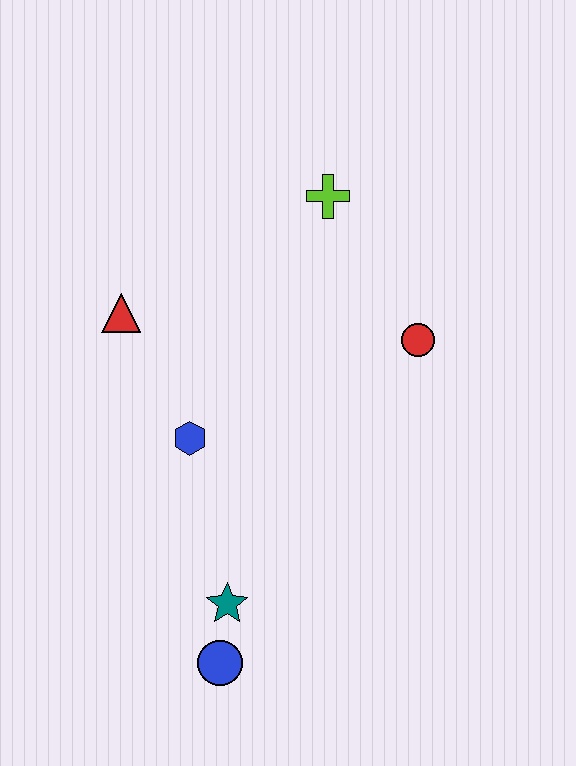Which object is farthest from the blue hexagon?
The lime cross is farthest from the blue hexagon.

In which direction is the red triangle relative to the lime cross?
The red triangle is to the left of the lime cross.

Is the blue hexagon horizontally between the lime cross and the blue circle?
No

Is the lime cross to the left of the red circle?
Yes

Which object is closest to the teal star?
The blue circle is closest to the teal star.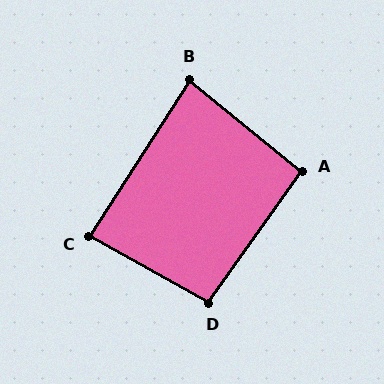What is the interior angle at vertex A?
Approximately 94 degrees (approximately right).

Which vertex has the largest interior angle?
D, at approximately 96 degrees.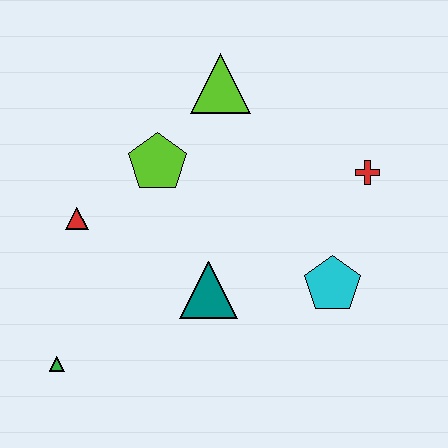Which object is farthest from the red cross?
The green triangle is farthest from the red cross.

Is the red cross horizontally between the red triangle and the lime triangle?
No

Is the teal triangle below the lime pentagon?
Yes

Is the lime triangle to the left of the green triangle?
No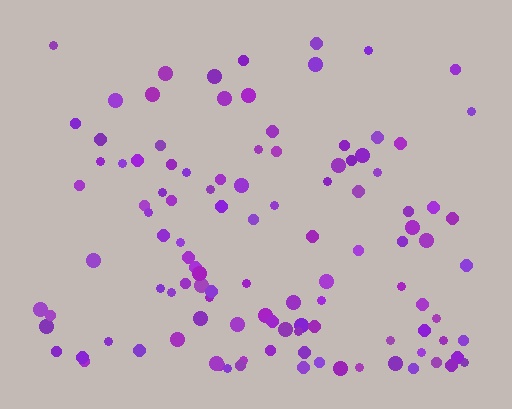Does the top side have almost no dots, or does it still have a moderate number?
Still a moderate number, just noticeably fewer than the bottom.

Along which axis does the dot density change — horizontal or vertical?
Vertical.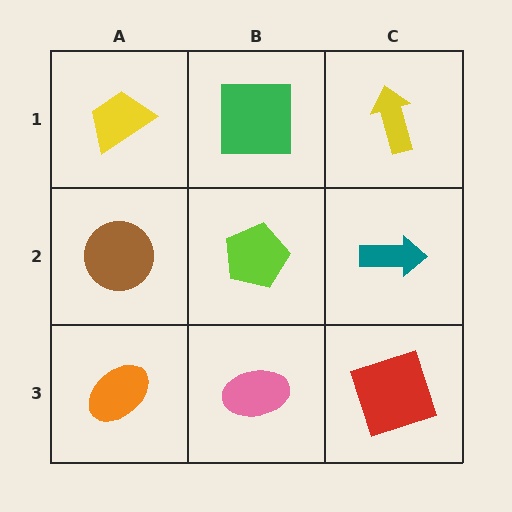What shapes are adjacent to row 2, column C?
A yellow arrow (row 1, column C), a red square (row 3, column C), a lime pentagon (row 2, column B).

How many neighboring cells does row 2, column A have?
3.